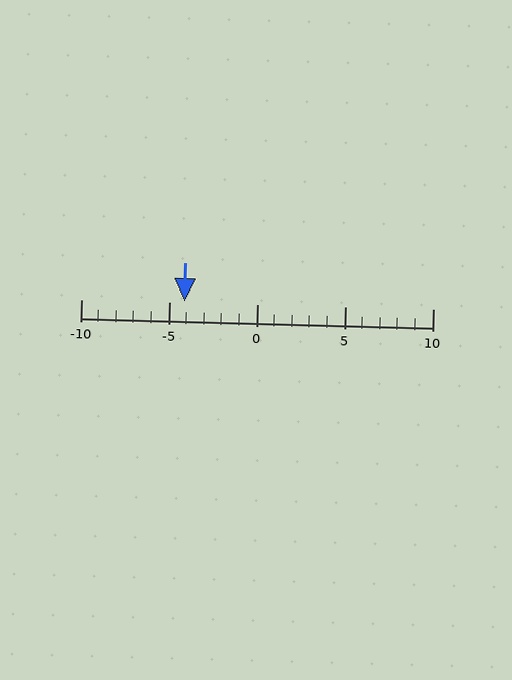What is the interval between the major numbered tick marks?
The major tick marks are spaced 5 units apart.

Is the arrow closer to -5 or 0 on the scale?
The arrow is closer to -5.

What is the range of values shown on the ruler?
The ruler shows values from -10 to 10.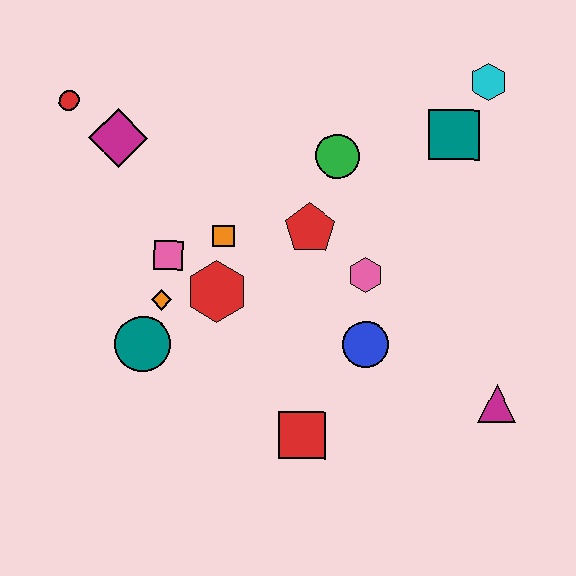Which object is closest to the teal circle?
The orange diamond is closest to the teal circle.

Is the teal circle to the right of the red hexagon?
No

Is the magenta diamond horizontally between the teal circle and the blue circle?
No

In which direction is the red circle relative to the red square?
The red circle is above the red square.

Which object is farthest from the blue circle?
The red circle is farthest from the blue circle.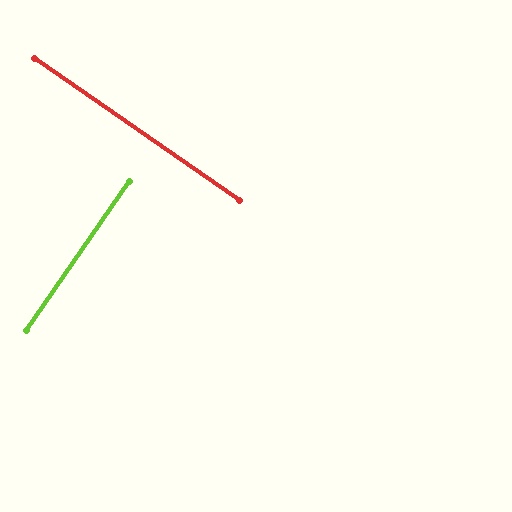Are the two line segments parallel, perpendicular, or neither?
Perpendicular — they meet at approximately 90°.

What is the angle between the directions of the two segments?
Approximately 90 degrees.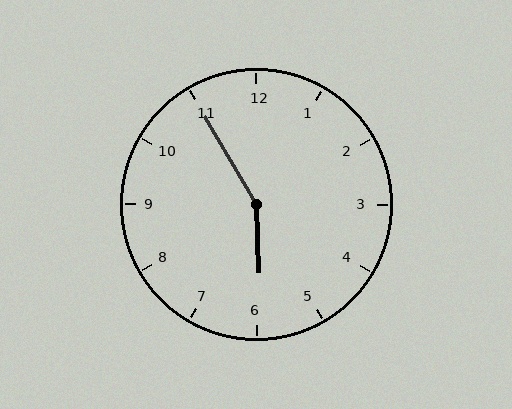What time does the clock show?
5:55.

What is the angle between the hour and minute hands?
Approximately 152 degrees.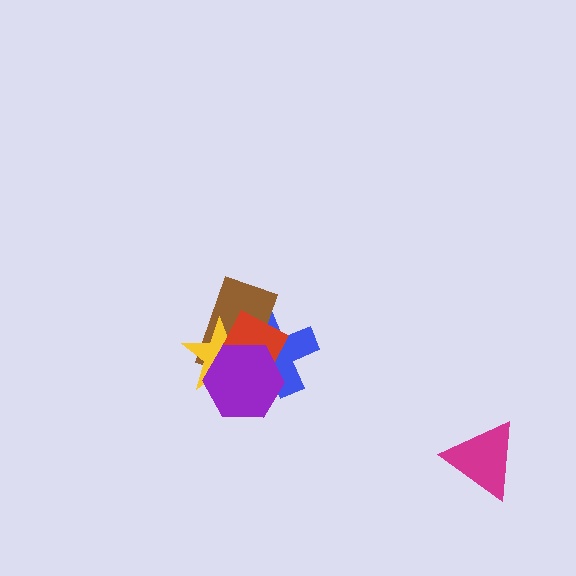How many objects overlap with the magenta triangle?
0 objects overlap with the magenta triangle.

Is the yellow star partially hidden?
Yes, it is partially covered by another shape.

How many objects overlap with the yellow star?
4 objects overlap with the yellow star.